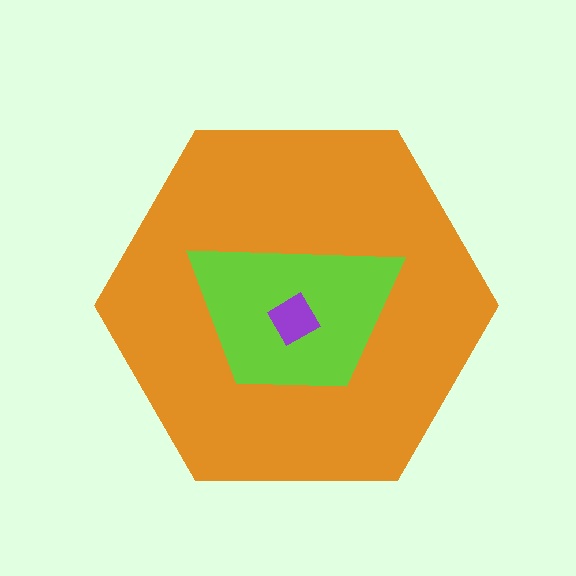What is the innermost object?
The purple diamond.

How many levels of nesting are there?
3.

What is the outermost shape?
The orange hexagon.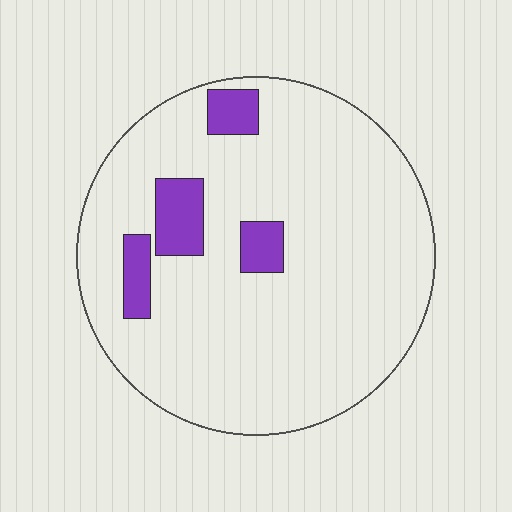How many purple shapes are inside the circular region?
4.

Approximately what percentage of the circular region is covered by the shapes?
Approximately 10%.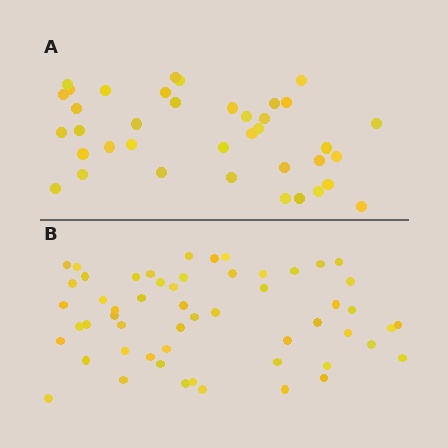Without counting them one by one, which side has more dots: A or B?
Region B (the bottom region) has more dots.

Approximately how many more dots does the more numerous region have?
Region B has approximately 15 more dots than region A.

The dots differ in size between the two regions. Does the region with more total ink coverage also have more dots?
No. Region A has more total ink coverage because its dots are larger, but region B actually contains more individual dots. Total area can be misleading — the number of items is what matters here.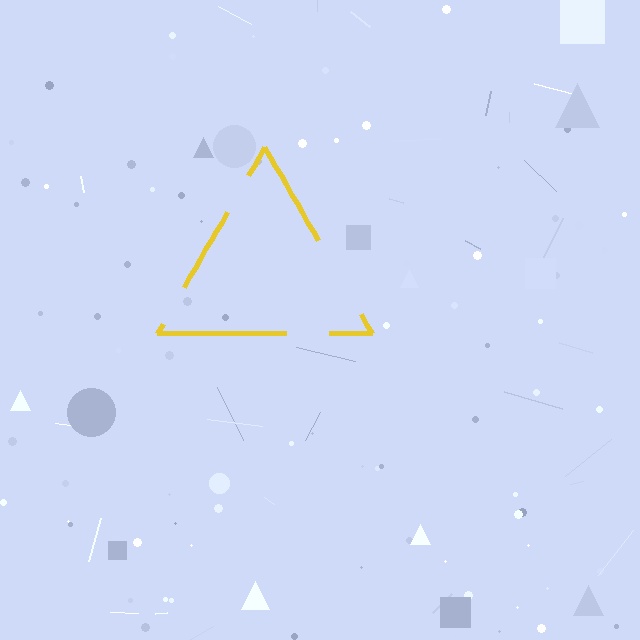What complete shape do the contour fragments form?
The contour fragments form a triangle.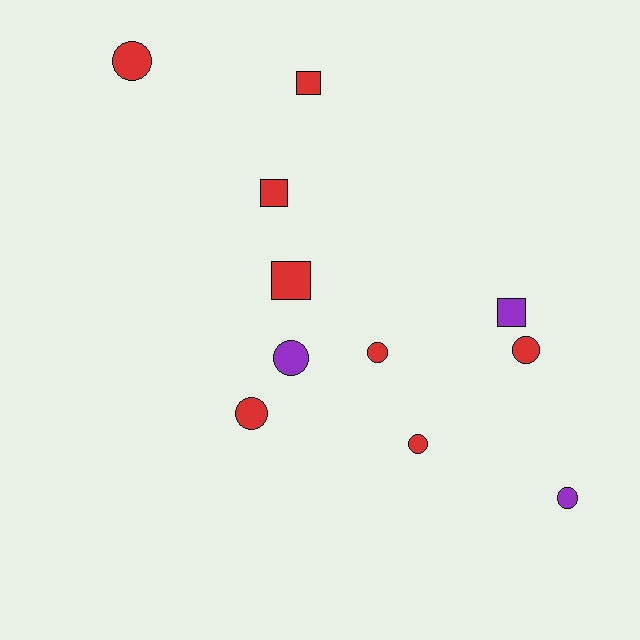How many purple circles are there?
There are 2 purple circles.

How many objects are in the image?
There are 11 objects.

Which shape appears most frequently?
Circle, with 7 objects.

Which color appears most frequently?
Red, with 8 objects.